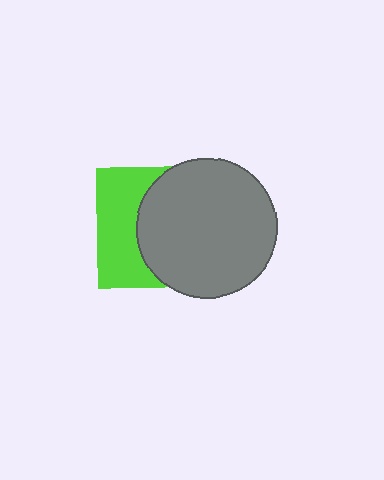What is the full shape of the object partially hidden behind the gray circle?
The partially hidden object is a lime square.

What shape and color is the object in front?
The object in front is a gray circle.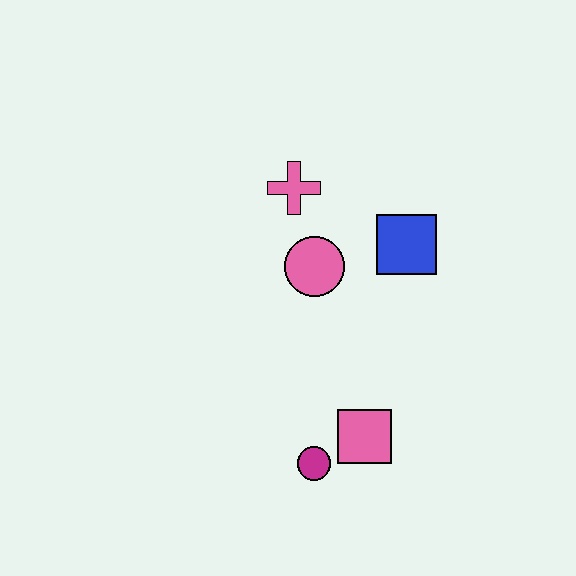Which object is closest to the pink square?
The magenta circle is closest to the pink square.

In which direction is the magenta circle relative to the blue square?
The magenta circle is below the blue square.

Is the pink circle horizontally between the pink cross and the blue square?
Yes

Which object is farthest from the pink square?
The pink cross is farthest from the pink square.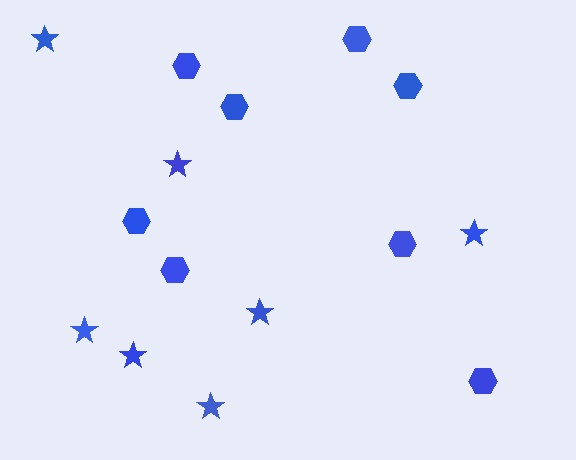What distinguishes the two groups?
There are 2 groups: one group of hexagons (8) and one group of stars (7).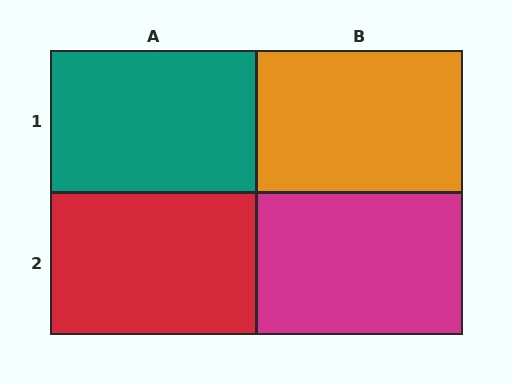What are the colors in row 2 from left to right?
Red, magenta.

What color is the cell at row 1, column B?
Orange.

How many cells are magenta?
1 cell is magenta.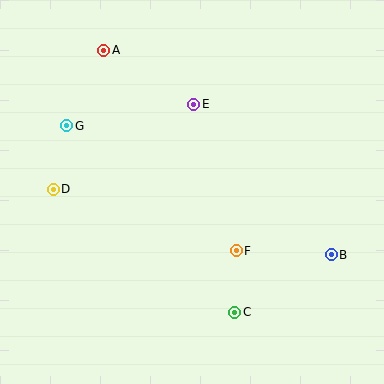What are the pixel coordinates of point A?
Point A is at (104, 50).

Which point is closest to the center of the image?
Point F at (236, 251) is closest to the center.